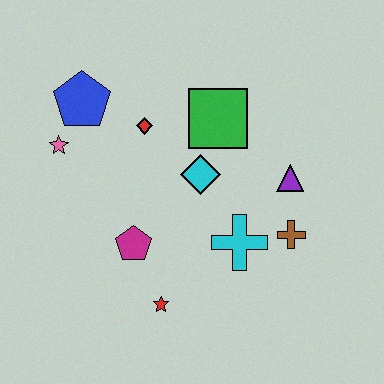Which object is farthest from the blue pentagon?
The brown cross is farthest from the blue pentagon.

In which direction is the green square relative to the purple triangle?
The green square is to the left of the purple triangle.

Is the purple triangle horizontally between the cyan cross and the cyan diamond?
No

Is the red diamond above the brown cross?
Yes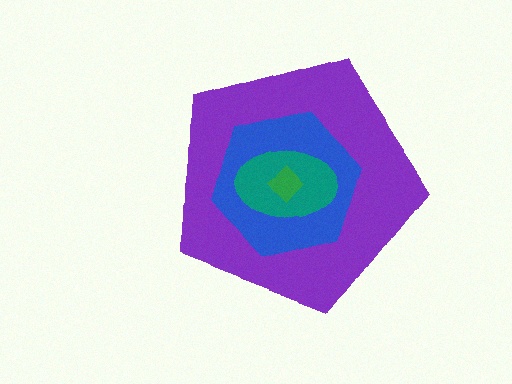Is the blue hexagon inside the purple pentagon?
Yes.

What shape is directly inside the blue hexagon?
The teal ellipse.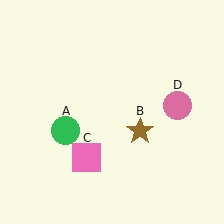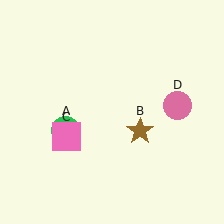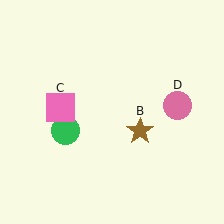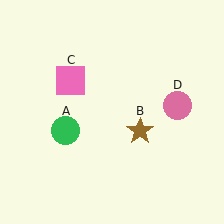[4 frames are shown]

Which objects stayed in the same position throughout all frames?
Green circle (object A) and brown star (object B) and pink circle (object D) remained stationary.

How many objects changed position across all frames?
1 object changed position: pink square (object C).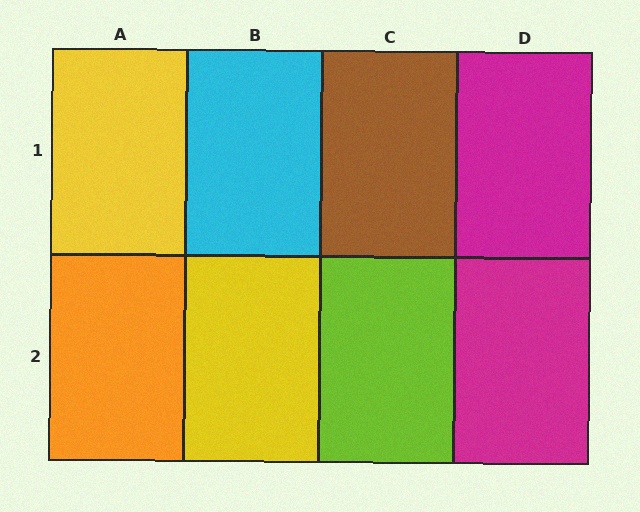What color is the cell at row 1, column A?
Yellow.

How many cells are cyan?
1 cell is cyan.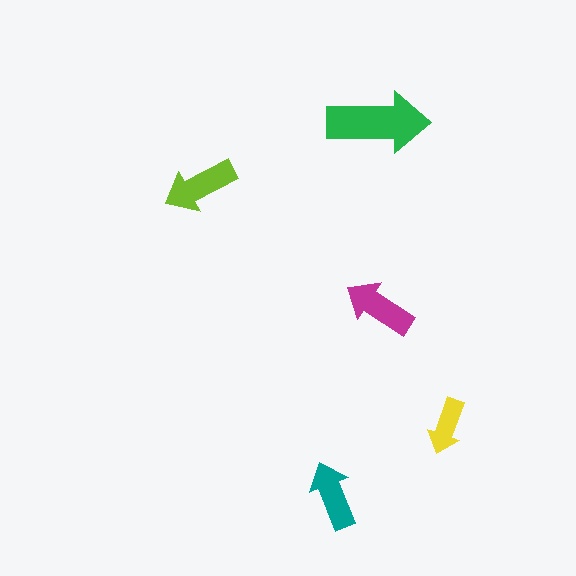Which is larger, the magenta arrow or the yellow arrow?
The magenta one.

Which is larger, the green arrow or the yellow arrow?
The green one.